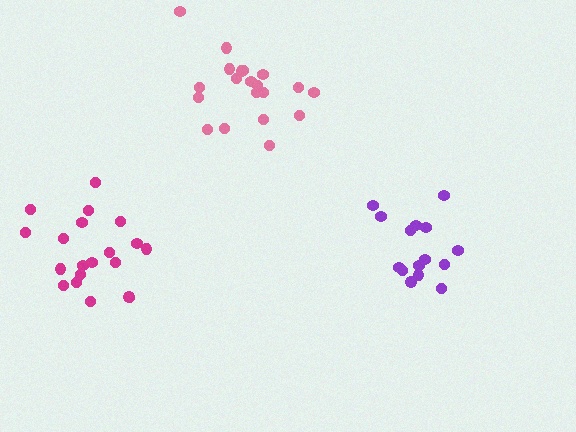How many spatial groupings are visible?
There are 3 spatial groupings.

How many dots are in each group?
Group 1: 20 dots, Group 2: 20 dots, Group 3: 15 dots (55 total).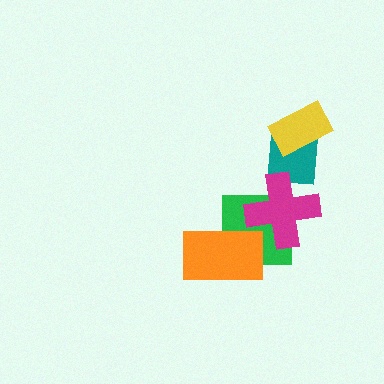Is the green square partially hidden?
Yes, it is partially covered by another shape.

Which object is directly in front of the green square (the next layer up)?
The magenta cross is directly in front of the green square.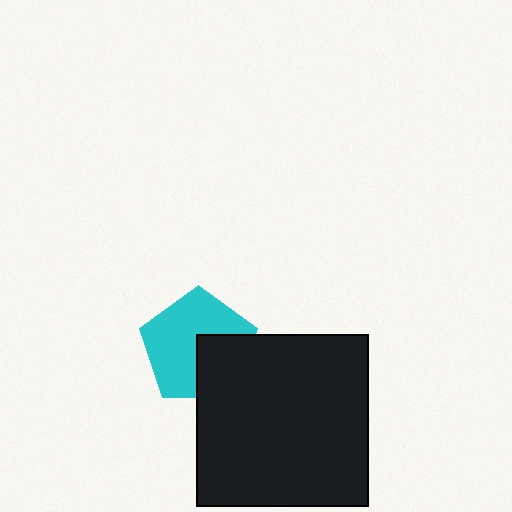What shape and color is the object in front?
The object in front is a black square.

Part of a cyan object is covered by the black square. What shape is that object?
It is a pentagon.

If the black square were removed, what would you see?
You would see the complete cyan pentagon.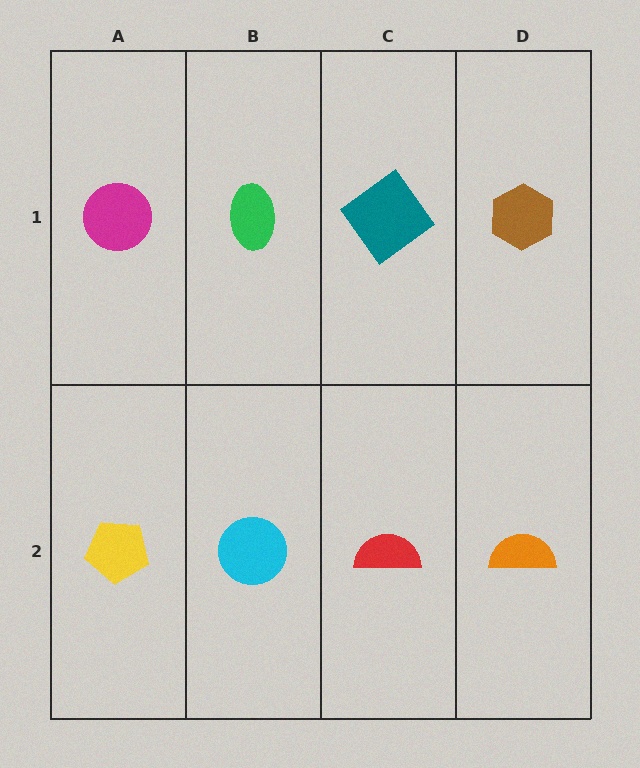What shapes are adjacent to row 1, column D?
An orange semicircle (row 2, column D), a teal diamond (row 1, column C).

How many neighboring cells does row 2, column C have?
3.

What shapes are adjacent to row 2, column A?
A magenta circle (row 1, column A), a cyan circle (row 2, column B).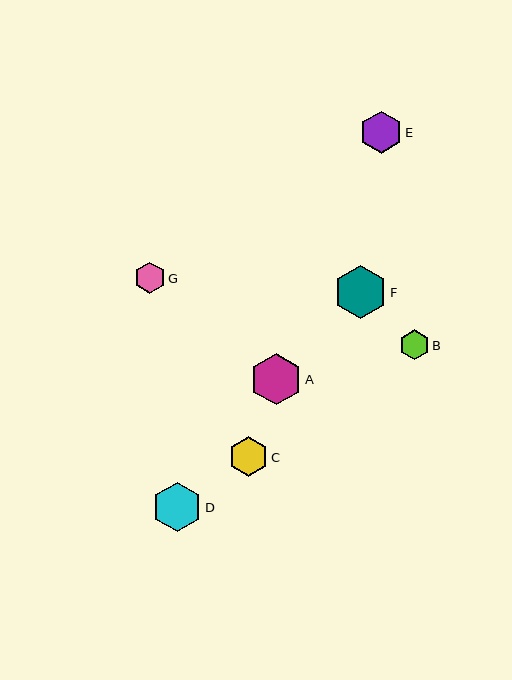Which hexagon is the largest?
Hexagon F is the largest with a size of approximately 54 pixels.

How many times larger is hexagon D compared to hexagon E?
Hexagon D is approximately 1.2 times the size of hexagon E.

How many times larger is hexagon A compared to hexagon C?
Hexagon A is approximately 1.3 times the size of hexagon C.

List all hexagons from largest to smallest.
From largest to smallest: F, A, D, E, C, G, B.